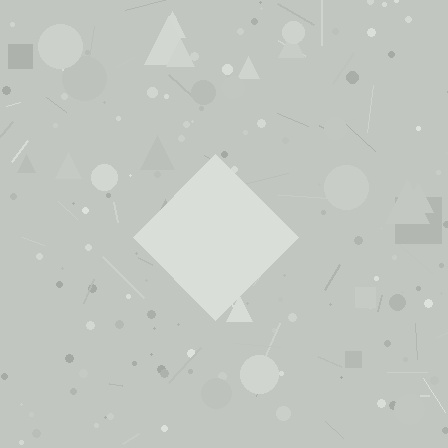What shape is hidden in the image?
A diamond is hidden in the image.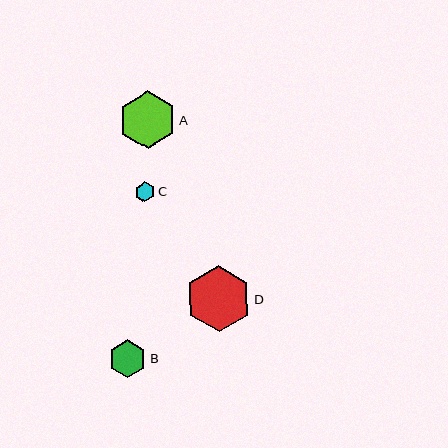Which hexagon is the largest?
Hexagon D is the largest with a size of approximately 66 pixels.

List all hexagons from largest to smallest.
From largest to smallest: D, A, B, C.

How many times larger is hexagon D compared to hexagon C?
Hexagon D is approximately 3.2 times the size of hexagon C.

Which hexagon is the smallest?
Hexagon C is the smallest with a size of approximately 21 pixels.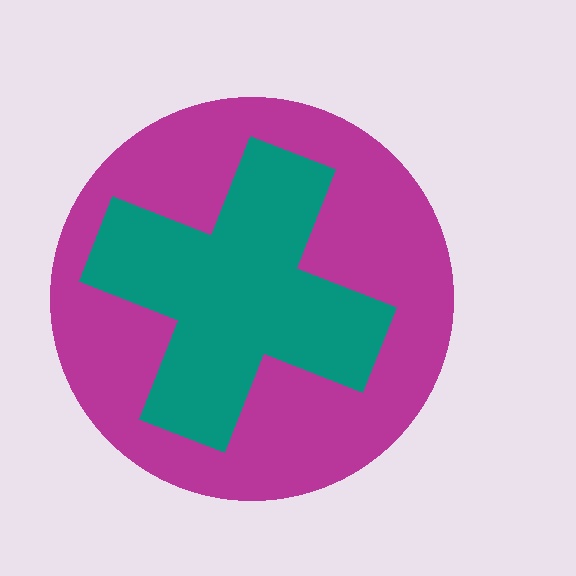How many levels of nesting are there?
2.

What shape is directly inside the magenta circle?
The teal cross.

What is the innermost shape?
The teal cross.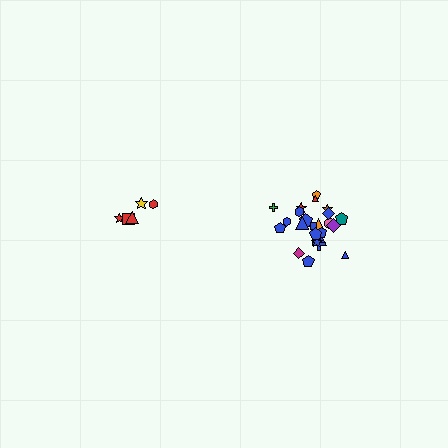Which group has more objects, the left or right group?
The right group.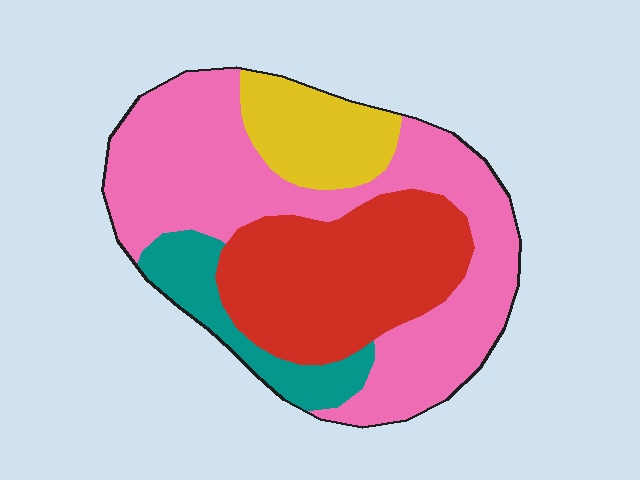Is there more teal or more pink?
Pink.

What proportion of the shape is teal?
Teal covers around 10% of the shape.